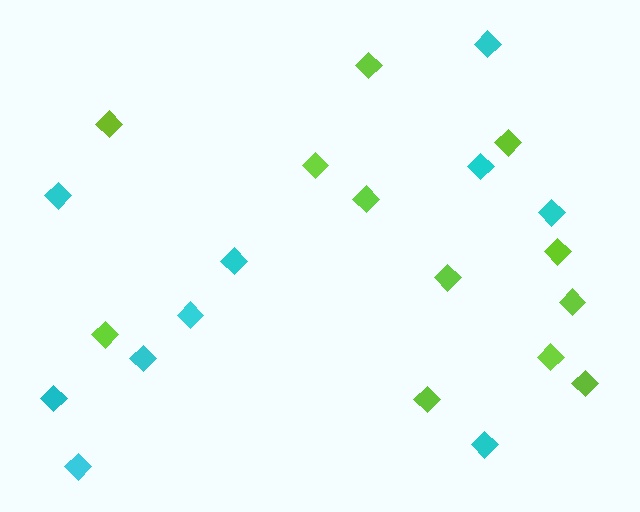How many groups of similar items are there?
There are 2 groups: one group of cyan diamonds (10) and one group of lime diamonds (12).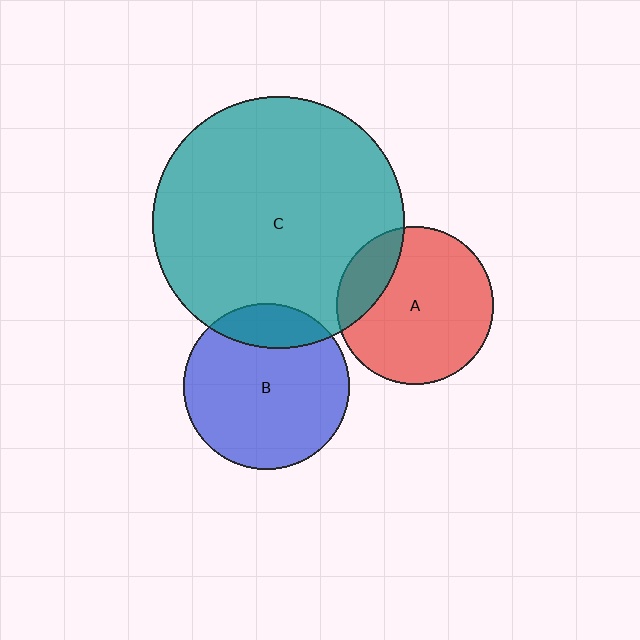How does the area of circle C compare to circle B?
Approximately 2.3 times.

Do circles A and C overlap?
Yes.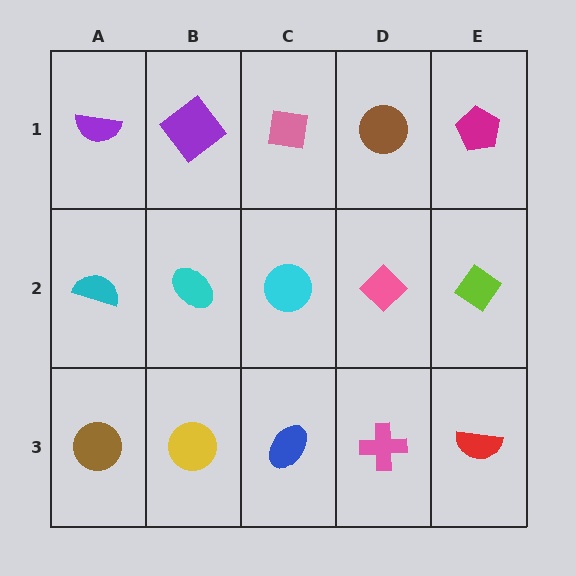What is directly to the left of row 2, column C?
A cyan ellipse.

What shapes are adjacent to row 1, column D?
A pink diamond (row 2, column D), a pink square (row 1, column C), a magenta pentagon (row 1, column E).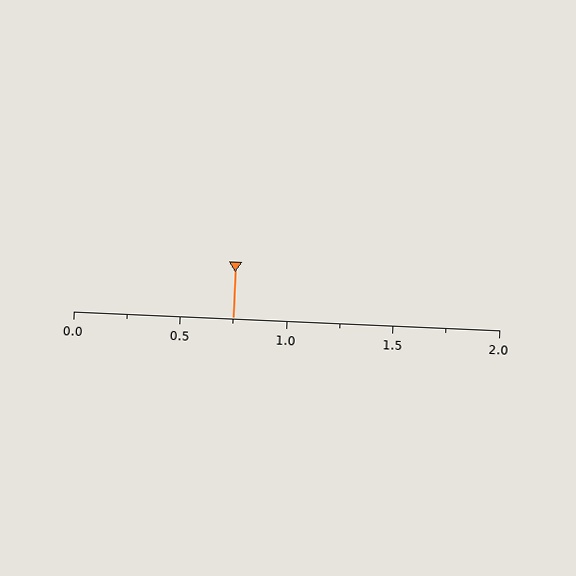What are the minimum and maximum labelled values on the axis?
The axis runs from 0.0 to 2.0.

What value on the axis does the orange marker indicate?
The marker indicates approximately 0.75.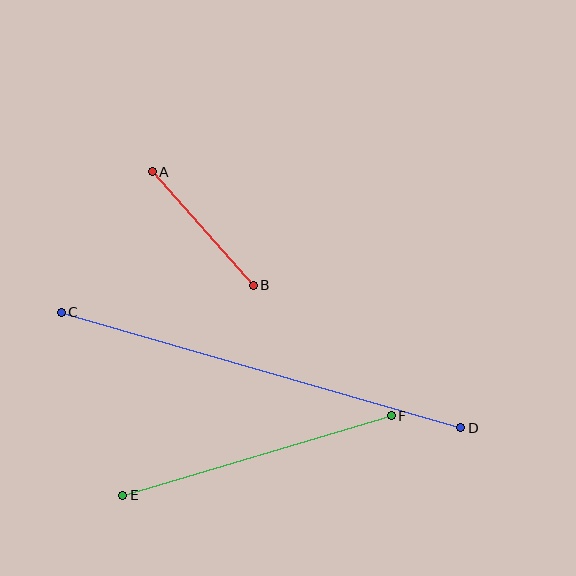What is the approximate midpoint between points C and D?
The midpoint is at approximately (261, 370) pixels.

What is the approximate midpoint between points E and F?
The midpoint is at approximately (257, 456) pixels.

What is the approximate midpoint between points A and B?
The midpoint is at approximately (203, 229) pixels.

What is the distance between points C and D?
The distance is approximately 416 pixels.